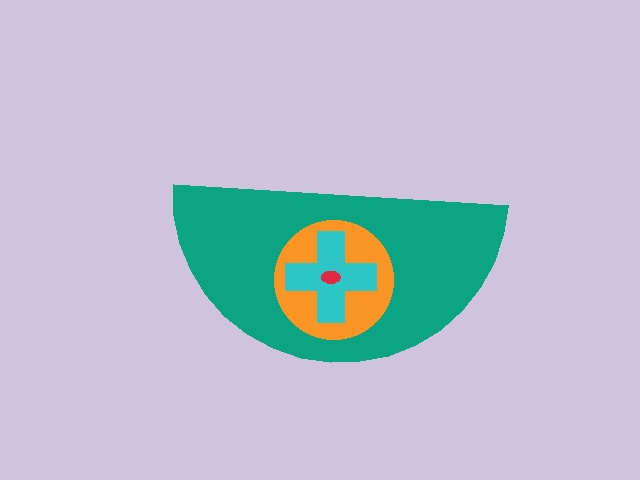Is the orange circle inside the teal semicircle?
Yes.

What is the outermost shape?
The teal semicircle.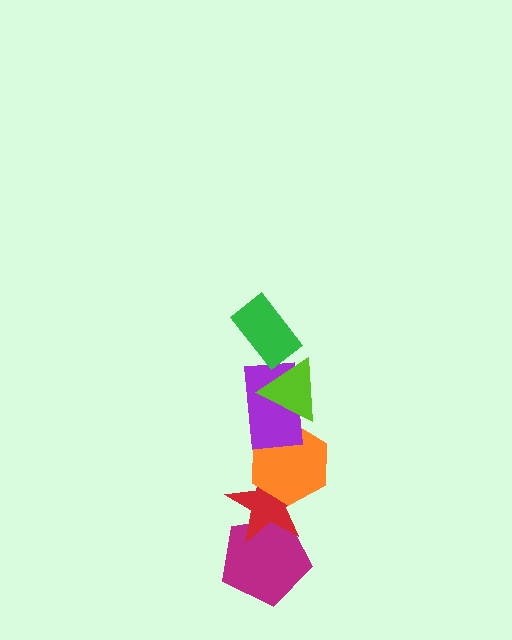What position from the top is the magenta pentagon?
The magenta pentagon is 6th from the top.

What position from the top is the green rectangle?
The green rectangle is 1st from the top.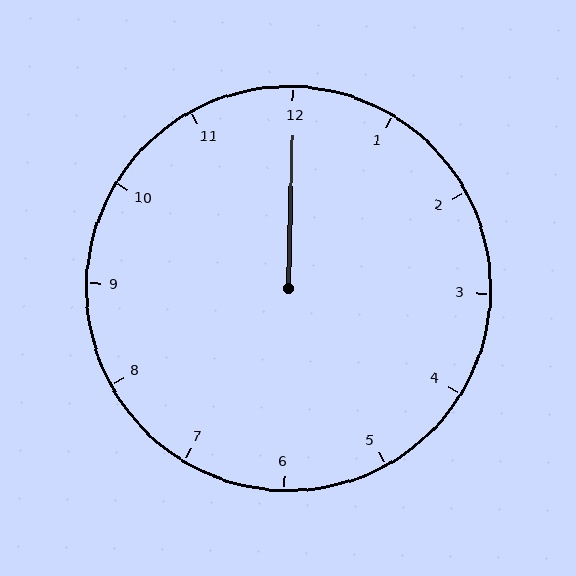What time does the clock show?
12:00.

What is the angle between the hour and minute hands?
Approximately 0 degrees.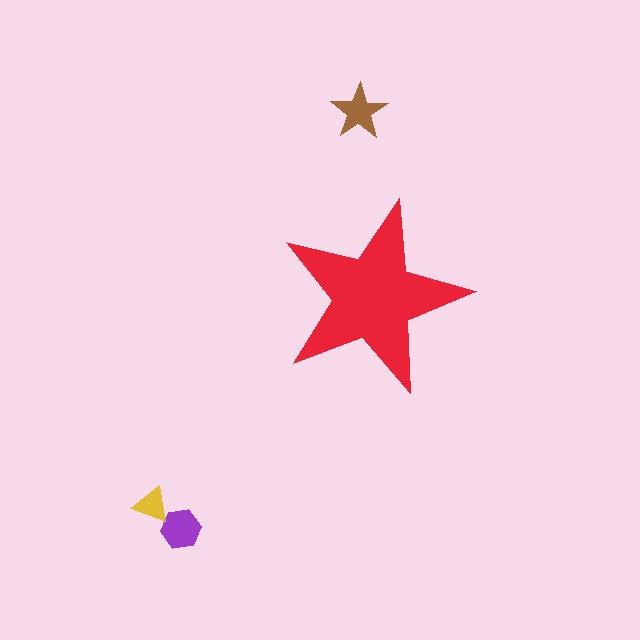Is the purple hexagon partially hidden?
No, the purple hexagon is fully visible.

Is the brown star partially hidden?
No, the brown star is fully visible.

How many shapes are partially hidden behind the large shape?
0 shapes are partially hidden.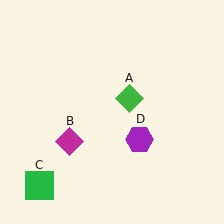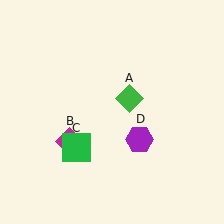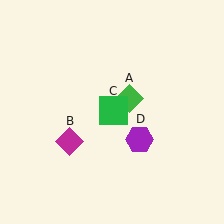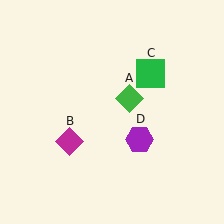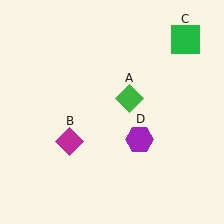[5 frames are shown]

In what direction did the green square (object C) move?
The green square (object C) moved up and to the right.